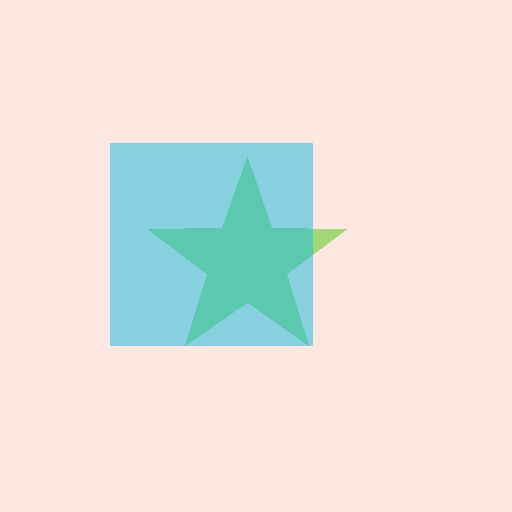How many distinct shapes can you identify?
There are 2 distinct shapes: a lime star, a cyan square.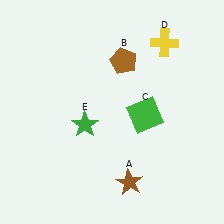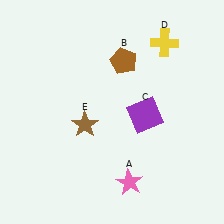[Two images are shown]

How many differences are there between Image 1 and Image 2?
There are 3 differences between the two images.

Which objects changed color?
A changed from brown to pink. C changed from green to purple. E changed from green to brown.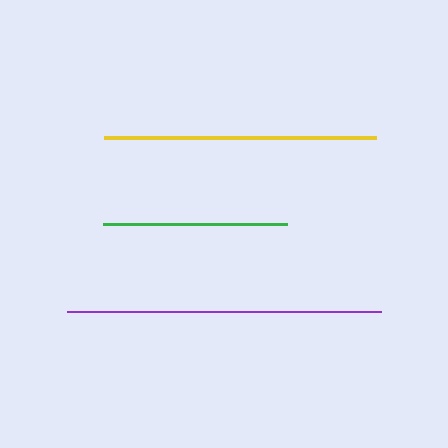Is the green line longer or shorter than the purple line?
The purple line is longer than the green line.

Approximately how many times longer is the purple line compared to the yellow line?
The purple line is approximately 1.2 times the length of the yellow line.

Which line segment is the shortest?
The green line is the shortest at approximately 184 pixels.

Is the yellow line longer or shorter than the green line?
The yellow line is longer than the green line.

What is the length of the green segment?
The green segment is approximately 184 pixels long.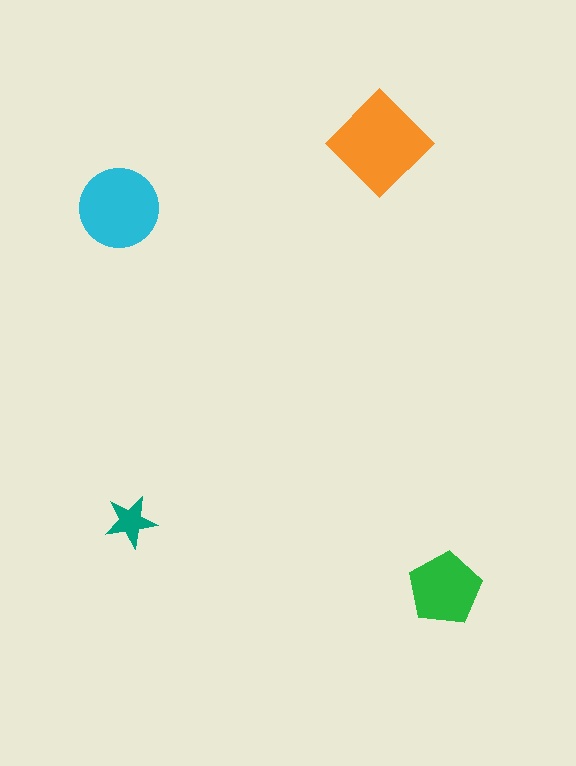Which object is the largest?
The orange diamond.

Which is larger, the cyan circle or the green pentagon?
The cyan circle.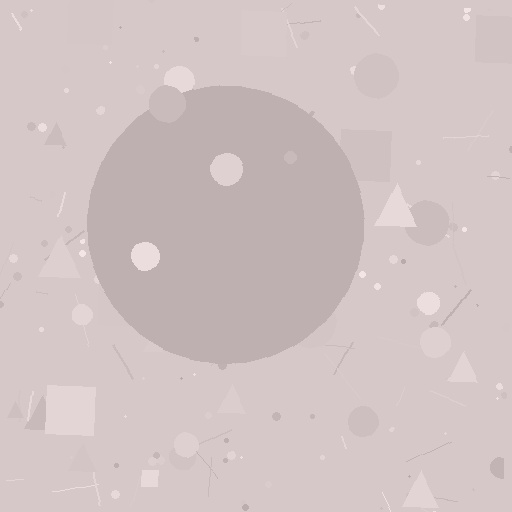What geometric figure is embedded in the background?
A circle is embedded in the background.